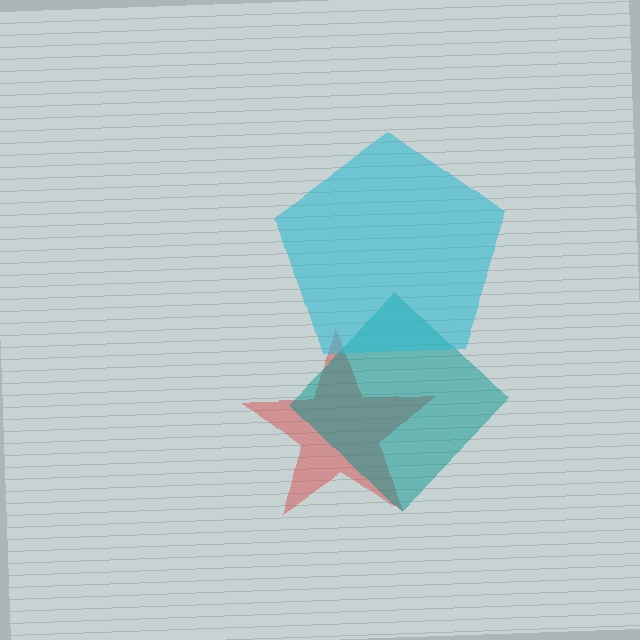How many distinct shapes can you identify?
There are 3 distinct shapes: a red star, a teal diamond, a cyan pentagon.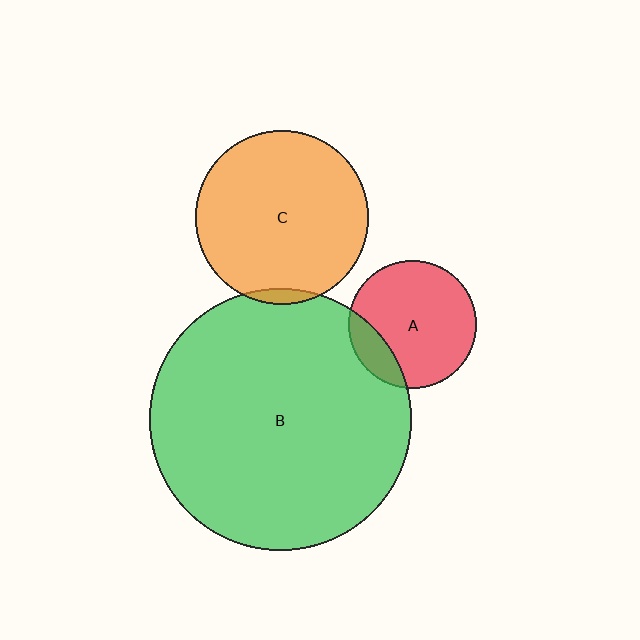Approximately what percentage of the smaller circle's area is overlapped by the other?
Approximately 15%.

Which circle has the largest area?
Circle B (green).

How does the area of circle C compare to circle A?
Approximately 1.8 times.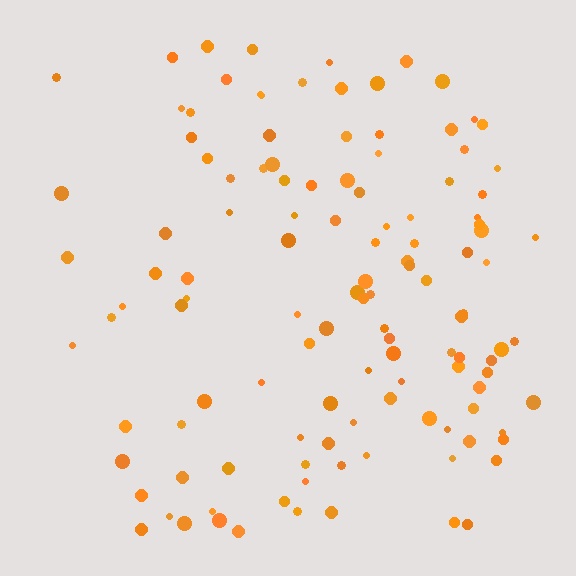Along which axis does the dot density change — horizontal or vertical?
Horizontal.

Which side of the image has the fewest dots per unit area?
The left.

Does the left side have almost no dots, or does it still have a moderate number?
Still a moderate number, just noticeably fewer than the right.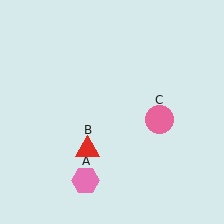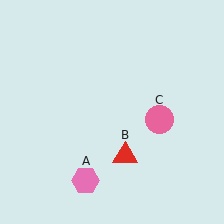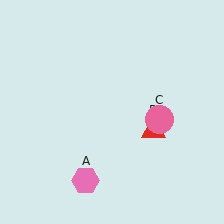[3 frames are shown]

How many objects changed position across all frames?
1 object changed position: red triangle (object B).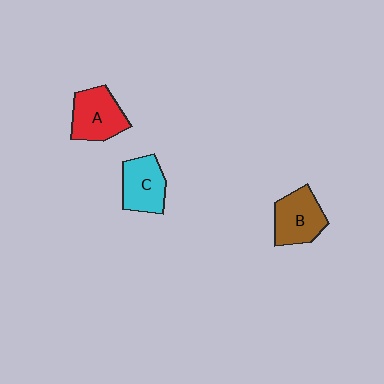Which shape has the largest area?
Shape A (red).